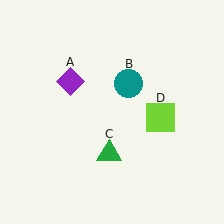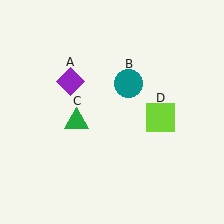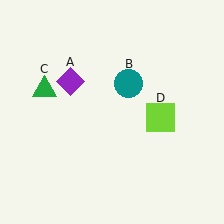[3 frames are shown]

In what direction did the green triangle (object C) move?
The green triangle (object C) moved up and to the left.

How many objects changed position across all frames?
1 object changed position: green triangle (object C).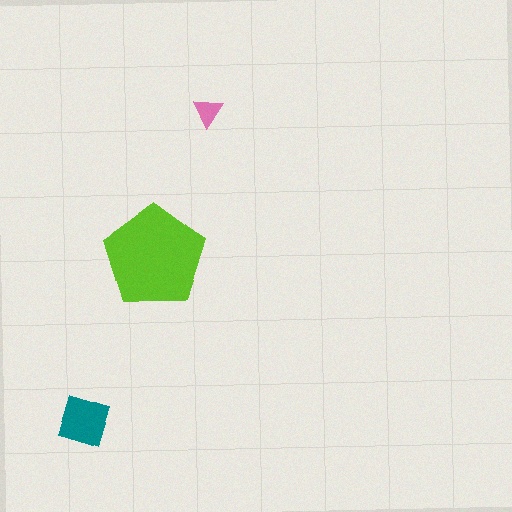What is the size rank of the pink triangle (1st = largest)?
3rd.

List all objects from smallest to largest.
The pink triangle, the teal diamond, the lime pentagon.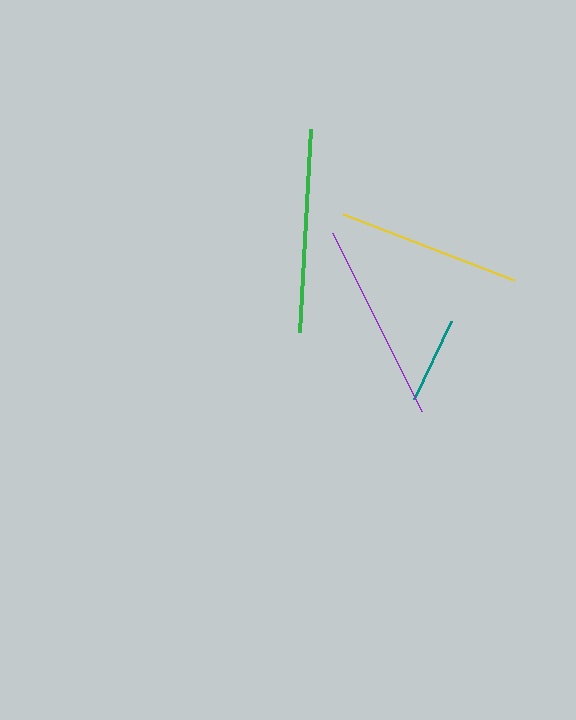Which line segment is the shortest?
The teal line is the shortest at approximately 85 pixels.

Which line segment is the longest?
The green line is the longest at approximately 203 pixels.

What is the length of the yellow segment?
The yellow segment is approximately 184 pixels long.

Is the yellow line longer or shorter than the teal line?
The yellow line is longer than the teal line.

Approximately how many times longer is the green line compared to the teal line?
The green line is approximately 2.4 times the length of the teal line.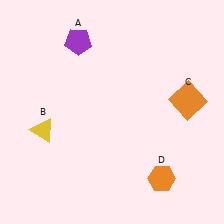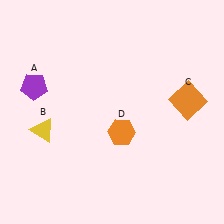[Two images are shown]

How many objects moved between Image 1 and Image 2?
2 objects moved between the two images.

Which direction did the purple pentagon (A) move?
The purple pentagon (A) moved down.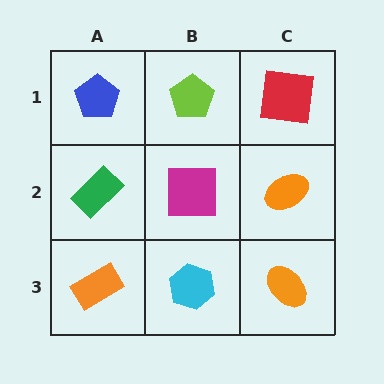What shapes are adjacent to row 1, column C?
An orange ellipse (row 2, column C), a lime pentagon (row 1, column B).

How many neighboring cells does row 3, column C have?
2.